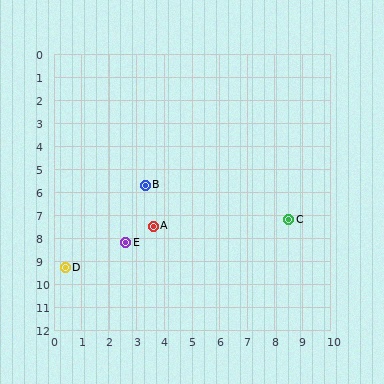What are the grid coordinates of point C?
Point C is at approximately (8.5, 7.2).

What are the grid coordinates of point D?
Point D is at approximately (0.4, 9.3).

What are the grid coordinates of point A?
Point A is at approximately (3.6, 7.5).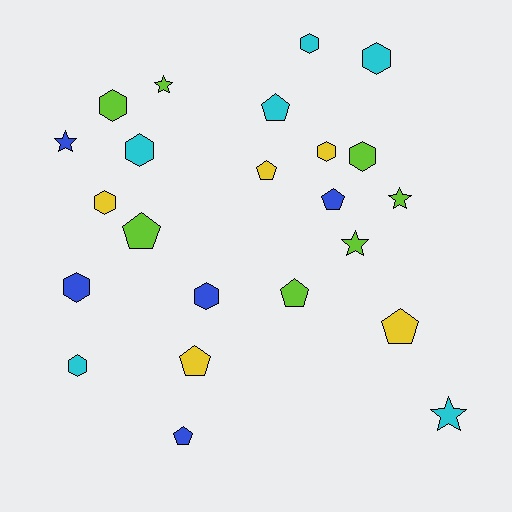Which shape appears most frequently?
Hexagon, with 10 objects.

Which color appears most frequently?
Lime, with 7 objects.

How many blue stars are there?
There is 1 blue star.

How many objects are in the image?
There are 23 objects.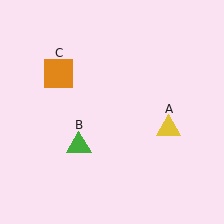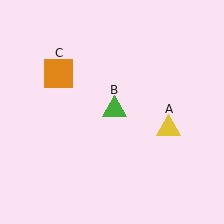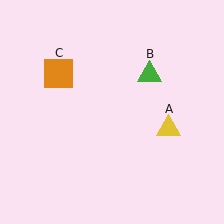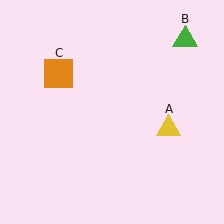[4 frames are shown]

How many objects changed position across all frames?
1 object changed position: green triangle (object B).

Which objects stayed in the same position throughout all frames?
Yellow triangle (object A) and orange square (object C) remained stationary.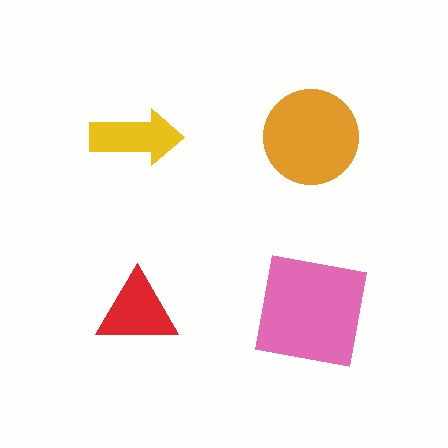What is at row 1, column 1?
A yellow arrow.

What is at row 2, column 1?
A red triangle.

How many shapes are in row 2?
2 shapes.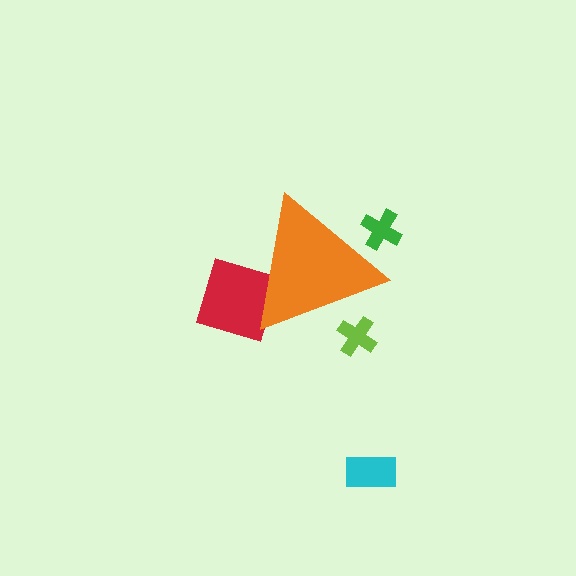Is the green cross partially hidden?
Yes, the green cross is partially hidden behind the orange triangle.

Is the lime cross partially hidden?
Yes, the lime cross is partially hidden behind the orange triangle.